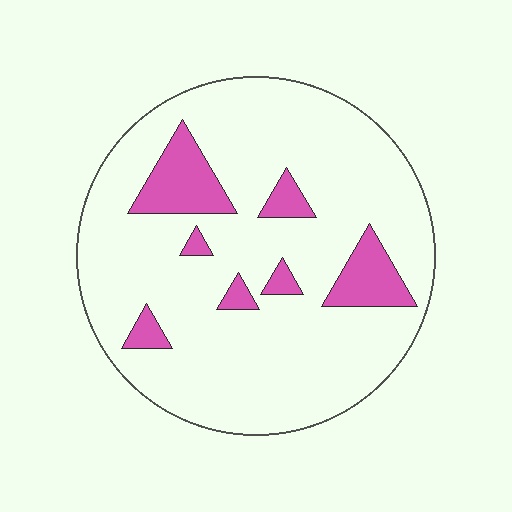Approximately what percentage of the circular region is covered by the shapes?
Approximately 15%.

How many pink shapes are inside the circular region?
7.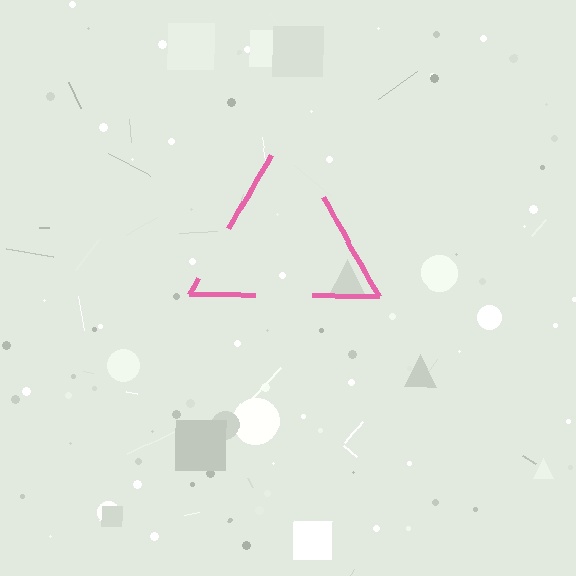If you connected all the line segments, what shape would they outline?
They would outline a triangle.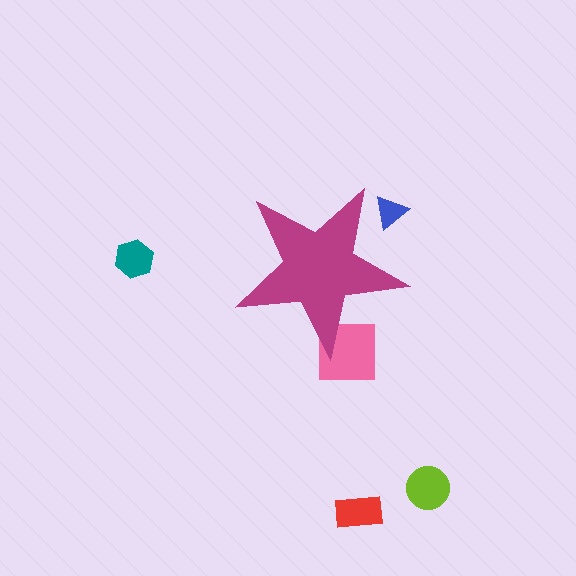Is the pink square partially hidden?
Yes, the pink square is partially hidden behind the magenta star.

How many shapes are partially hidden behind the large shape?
2 shapes are partially hidden.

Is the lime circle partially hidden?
No, the lime circle is fully visible.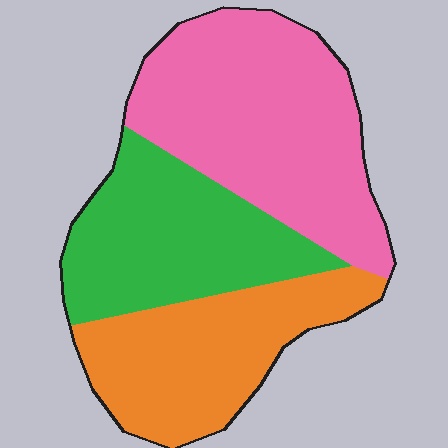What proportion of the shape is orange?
Orange takes up between a sixth and a third of the shape.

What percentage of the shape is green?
Green covers around 30% of the shape.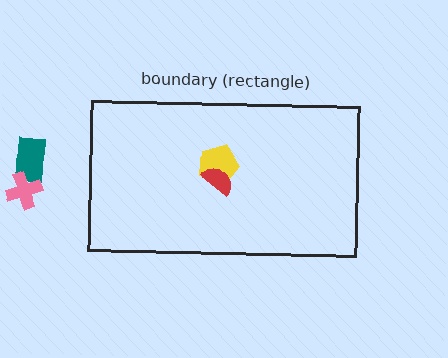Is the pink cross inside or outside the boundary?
Outside.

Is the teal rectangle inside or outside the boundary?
Outside.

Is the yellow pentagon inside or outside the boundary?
Inside.